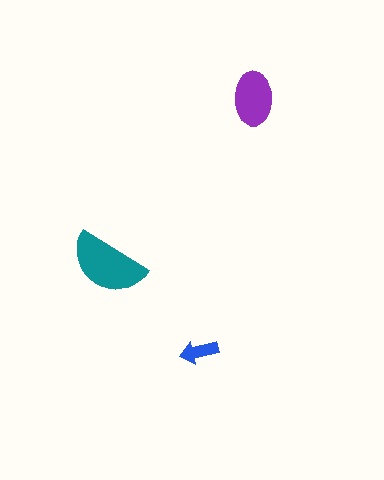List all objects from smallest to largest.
The blue arrow, the purple ellipse, the teal semicircle.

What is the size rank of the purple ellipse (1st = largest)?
2nd.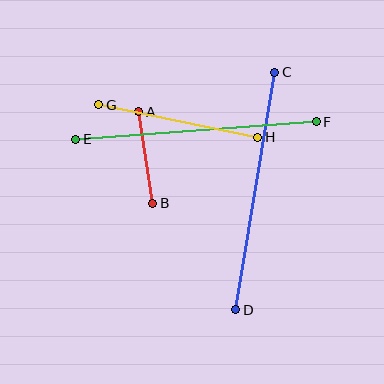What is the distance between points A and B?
The distance is approximately 93 pixels.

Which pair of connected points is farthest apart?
Points E and F are farthest apart.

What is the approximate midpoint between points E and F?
The midpoint is at approximately (196, 130) pixels.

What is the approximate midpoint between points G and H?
The midpoint is at approximately (178, 121) pixels.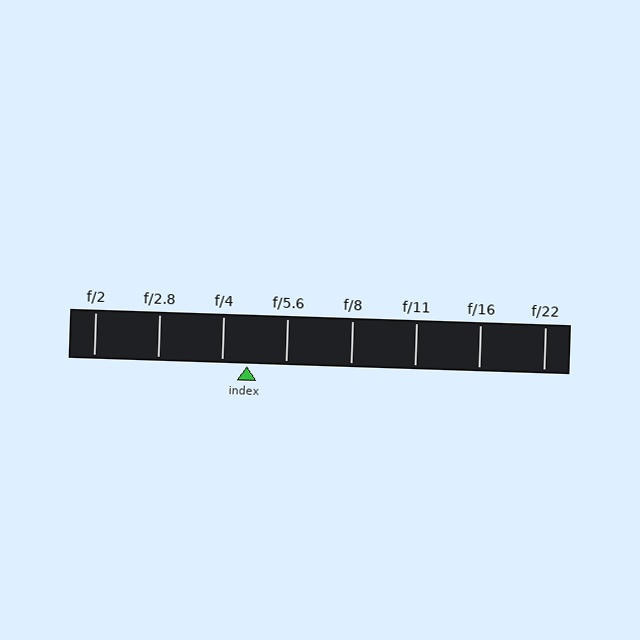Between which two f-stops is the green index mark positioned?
The index mark is between f/4 and f/5.6.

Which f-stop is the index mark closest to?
The index mark is closest to f/4.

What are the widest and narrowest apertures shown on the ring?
The widest aperture shown is f/2 and the narrowest is f/22.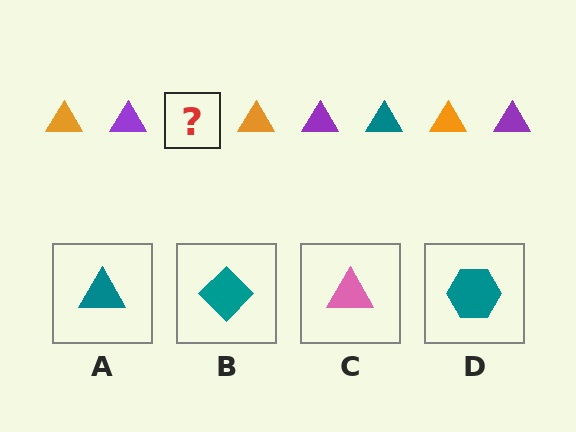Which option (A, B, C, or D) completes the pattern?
A.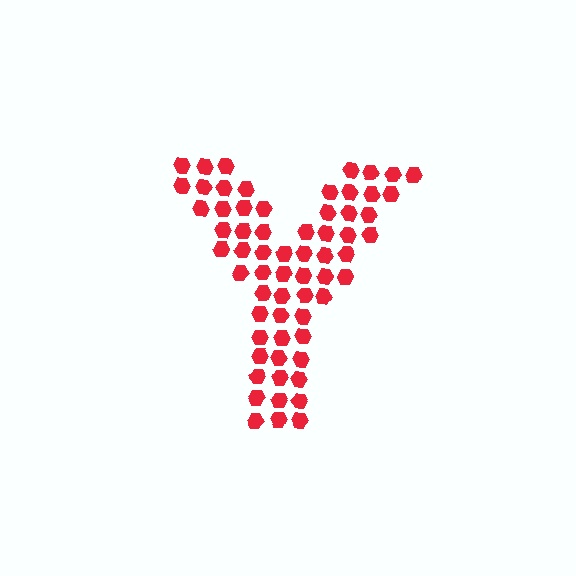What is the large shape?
The large shape is the letter Y.